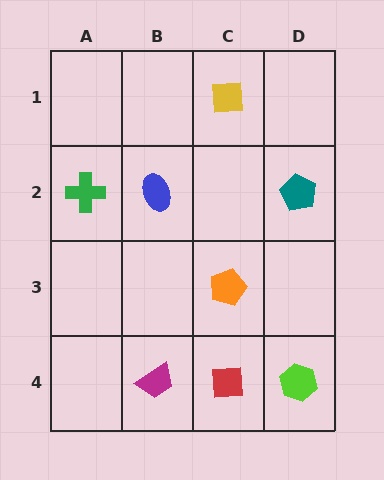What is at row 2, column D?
A teal pentagon.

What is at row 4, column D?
A lime hexagon.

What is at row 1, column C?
A yellow square.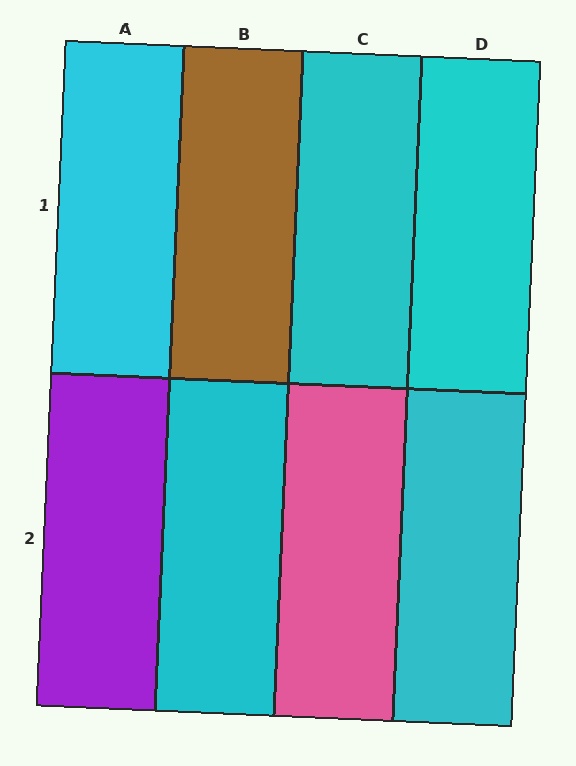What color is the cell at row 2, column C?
Pink.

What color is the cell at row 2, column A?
Purple.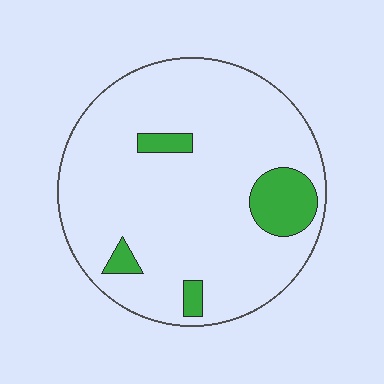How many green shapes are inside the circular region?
4.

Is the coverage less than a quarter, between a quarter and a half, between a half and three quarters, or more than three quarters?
Less than a quarter.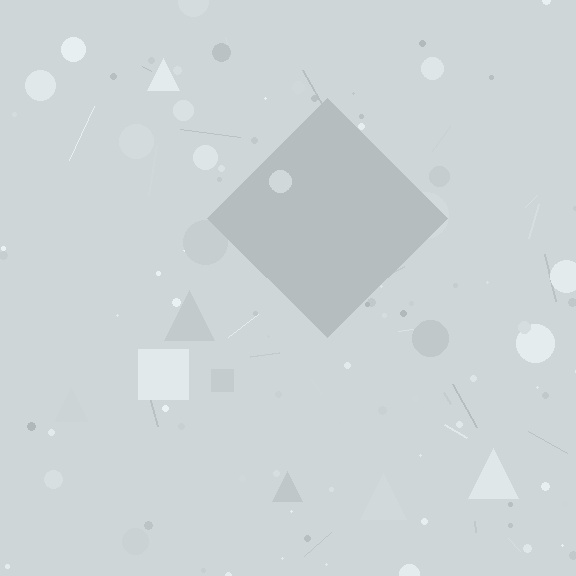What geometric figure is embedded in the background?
A diamond is embedded in the background.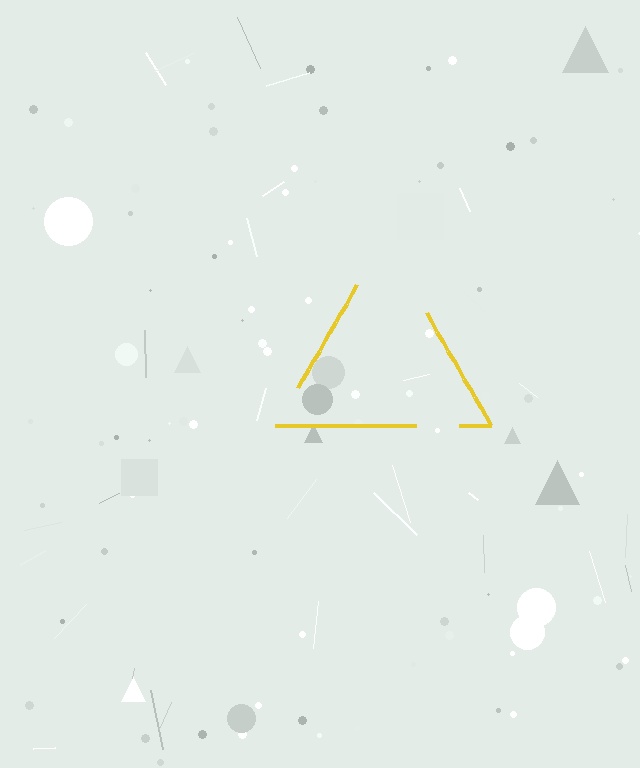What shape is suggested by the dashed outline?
The dashed outline suggests a triangle.